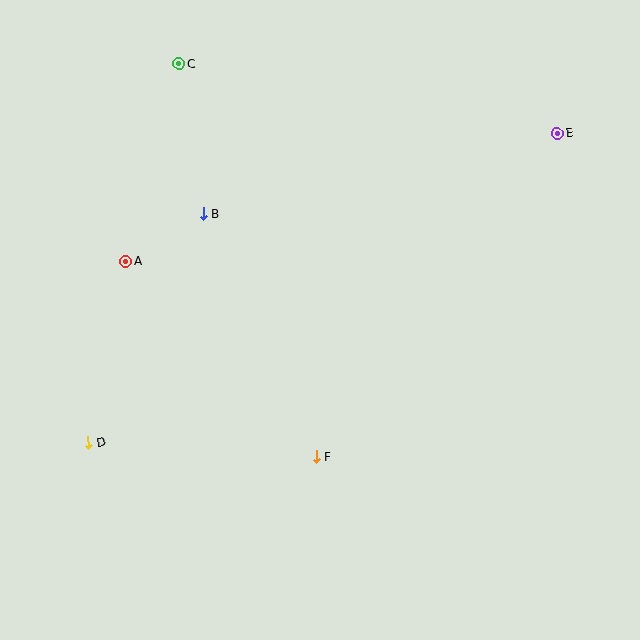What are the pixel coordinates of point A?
Point A is at (126, 261).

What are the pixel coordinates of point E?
Point E is at (558, 133).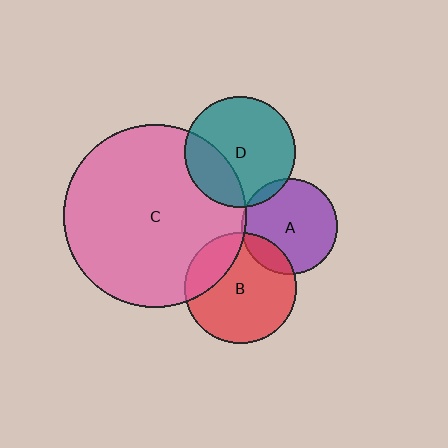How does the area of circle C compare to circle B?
Approximately 2.7 times.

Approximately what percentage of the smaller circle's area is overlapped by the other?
Approximately 30%.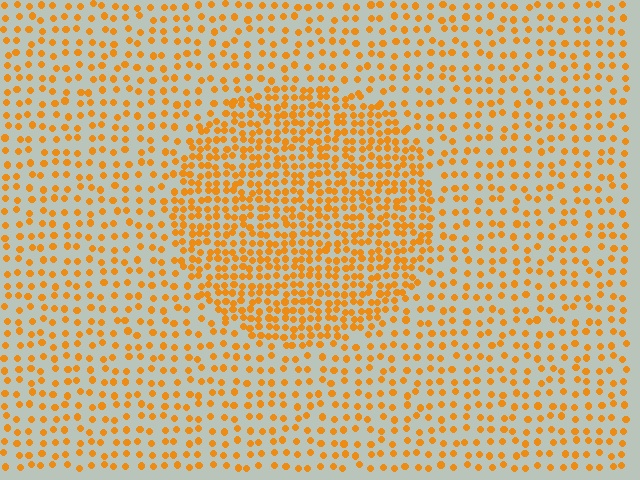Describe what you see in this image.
The image contains small orange elements arranged at two different densities. A circle-shaped region is visible where the elements are more densely packed than the surrounding area.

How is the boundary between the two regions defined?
The boundary is defined by a change in element density (approximately 2.0x ratio). All elements are the same color, size, and shape.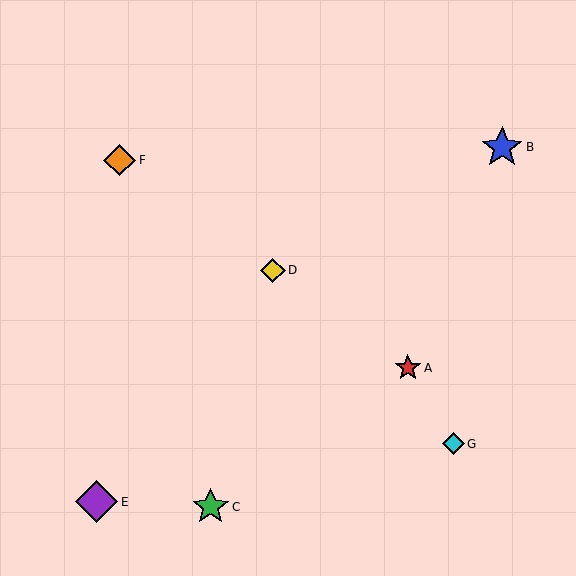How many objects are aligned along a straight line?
3 objects (A, D, F) are aligned along a straight line.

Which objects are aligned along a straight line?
Objects A, D, F are aligned along a straight line.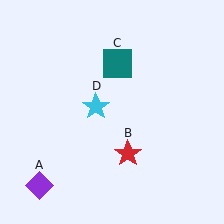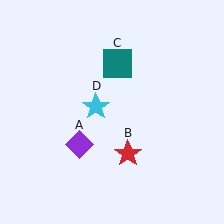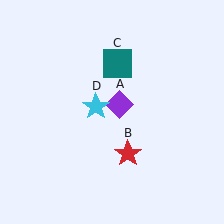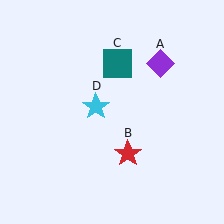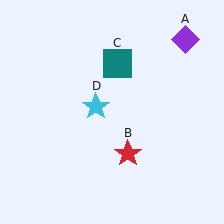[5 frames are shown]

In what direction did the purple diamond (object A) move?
The purple diamond (object A) moved up and to the right.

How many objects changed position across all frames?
1 object changed position: purple diamond (object A).